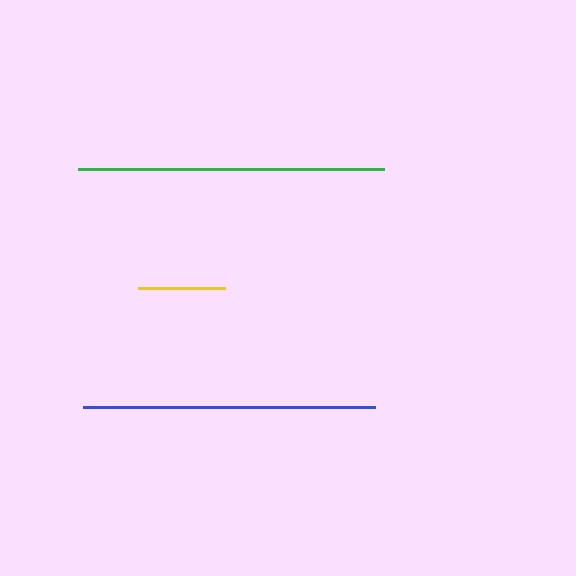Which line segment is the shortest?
The yellow line is the shortest at approximately 87 pixels.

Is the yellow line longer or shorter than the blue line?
The blue line is longer than the yellow line.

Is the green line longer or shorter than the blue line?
The green line is longer than the blue line.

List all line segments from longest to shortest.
From longest to shortest: green, blue, yellow.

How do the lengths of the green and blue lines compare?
The green and blue lines are approximately the same length.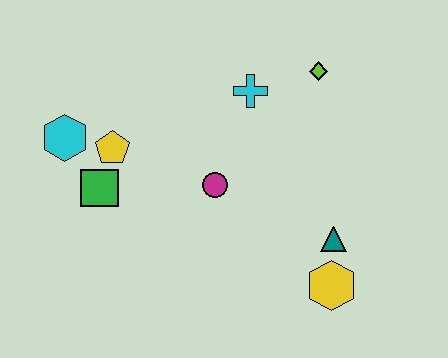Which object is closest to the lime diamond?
The cyan cross is closest to the lime diamond.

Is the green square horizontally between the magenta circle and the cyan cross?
No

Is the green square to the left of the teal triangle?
Yes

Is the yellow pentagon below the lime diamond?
Yes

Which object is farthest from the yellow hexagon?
The cyan hexagon is farthest from the yellow hexagon.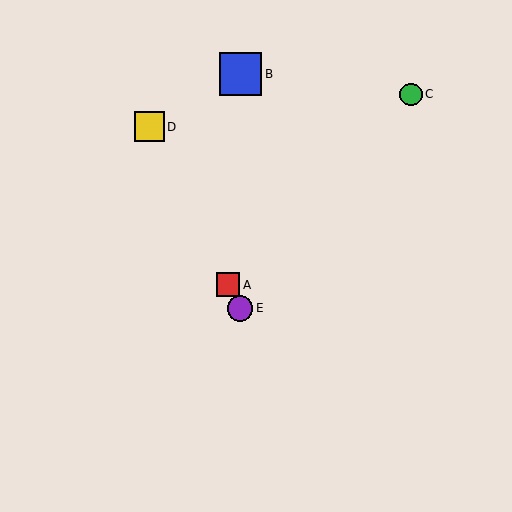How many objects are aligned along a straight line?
3 objects (A, D, E) are aligned along a straight line.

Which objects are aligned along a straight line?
Objects A, D, E are aligned along a straight line.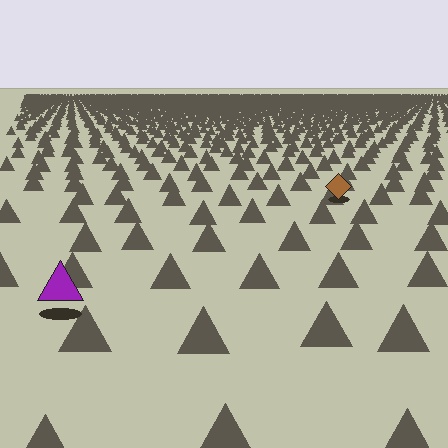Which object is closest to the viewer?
The purple triangle is closest. The texture marks near it are larger and more spread out.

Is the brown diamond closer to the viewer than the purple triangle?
No. The purple triangle is closer — you can tell from the texture gradient: the ground texture is coarser near it.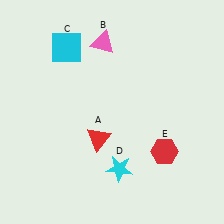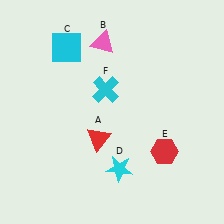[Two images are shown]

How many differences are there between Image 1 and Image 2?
There is 1 difference between the two images.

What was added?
A cyan cross (F) was added in Image 2.